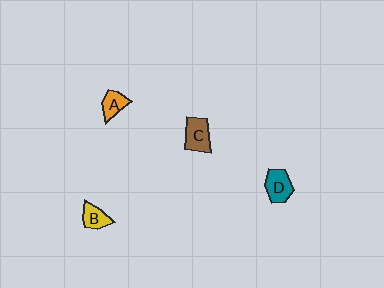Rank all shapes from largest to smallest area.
From largest to smallest: C (brown), D (teal), B (yellow), A (orange).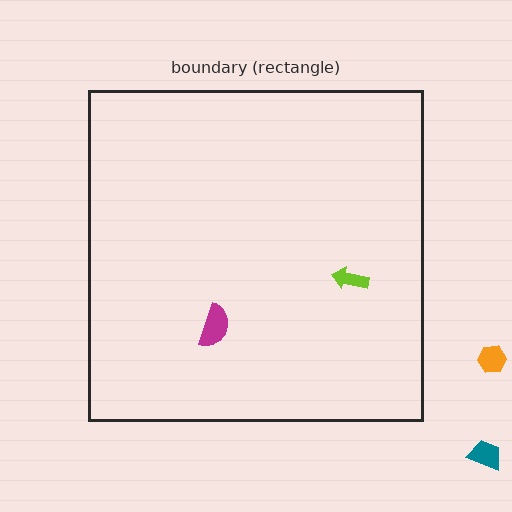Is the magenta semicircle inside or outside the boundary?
Inside.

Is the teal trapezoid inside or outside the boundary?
Outside.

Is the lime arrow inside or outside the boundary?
Inside.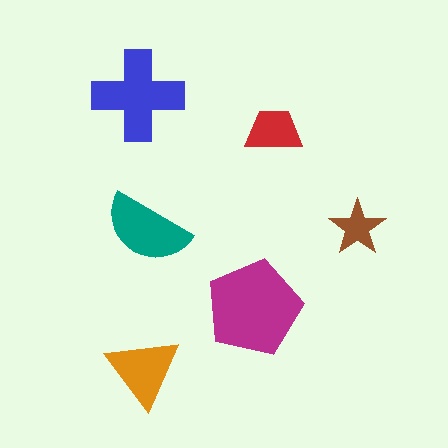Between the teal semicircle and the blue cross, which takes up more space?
The blue cross.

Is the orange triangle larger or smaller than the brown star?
Larger.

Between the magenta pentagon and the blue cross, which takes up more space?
The magenta pentagon.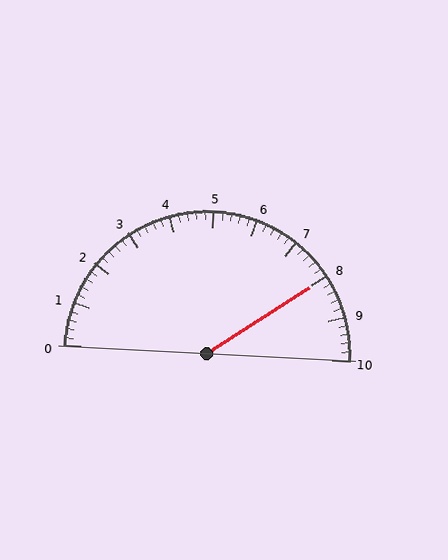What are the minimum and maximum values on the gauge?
The gauge ranges from 0 to 10.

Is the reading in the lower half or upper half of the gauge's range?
The reading is in the upper half of the range (0 to 10).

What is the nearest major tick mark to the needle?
The nearest major tick mark is 8.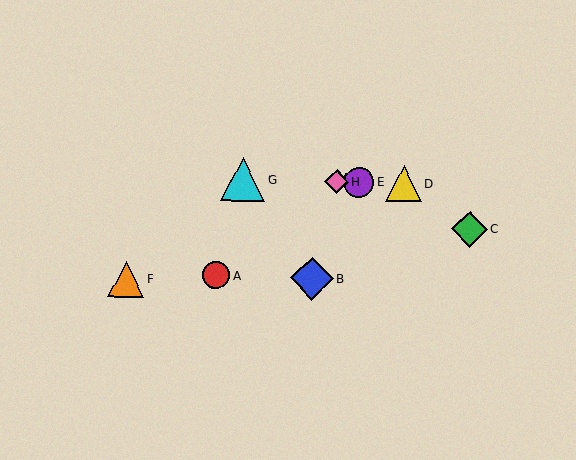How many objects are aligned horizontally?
4 objects (D, E, G, H) are aligned horizontally.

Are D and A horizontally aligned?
No, D is at y≈183 and A is at y≈275.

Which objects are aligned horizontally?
Objects D, E, G, H are aligned horizontally.